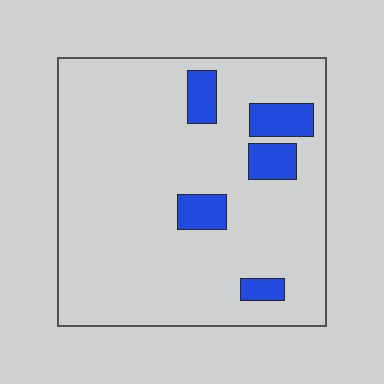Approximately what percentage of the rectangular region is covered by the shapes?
Approximately 10%.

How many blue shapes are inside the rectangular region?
5.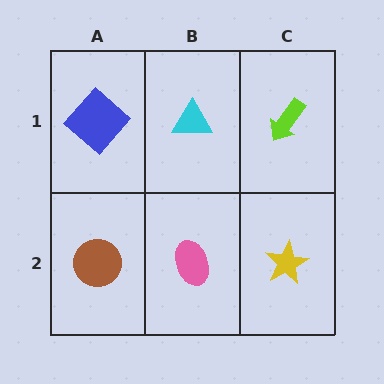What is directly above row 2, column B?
A cyan triangle.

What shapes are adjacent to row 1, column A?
A brown circle (row 2, column A), a cyan triangle (row 1, column B).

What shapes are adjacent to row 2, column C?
A lime arrow (row 1, column C), a pink ellipse (row 2, column B).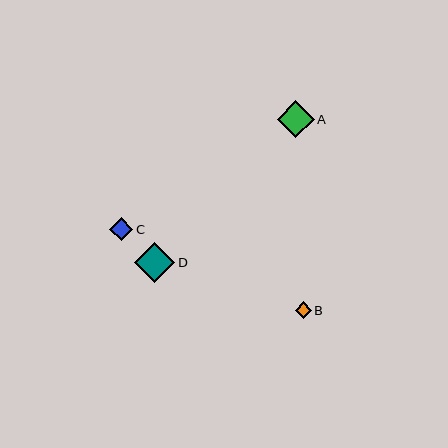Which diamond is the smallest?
Diamond B is the smallest with a size of approximately 16 pixels.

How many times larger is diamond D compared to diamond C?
Diamond D is approximately 1.8 times the size of diamond C.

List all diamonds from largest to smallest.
From largest to smallest: D, A, C, B.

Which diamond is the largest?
Diamond D is the largest with a size of approximately 40 pixels.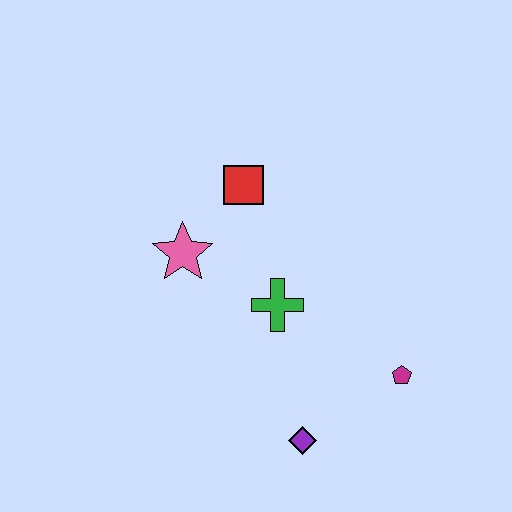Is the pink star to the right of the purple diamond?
No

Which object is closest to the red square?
The pink star is closest to the red square.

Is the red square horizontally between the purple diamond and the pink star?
Yes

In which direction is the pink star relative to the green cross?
The pink star is to the left of the green cross.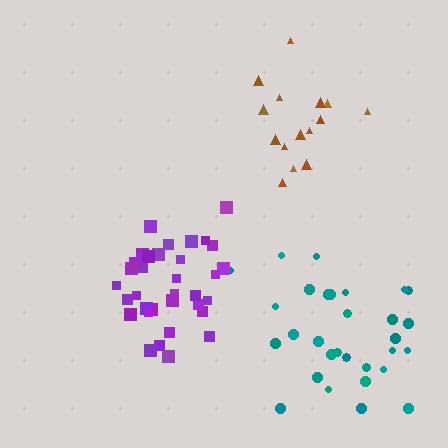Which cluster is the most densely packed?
Purple.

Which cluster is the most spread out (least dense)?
Brown.